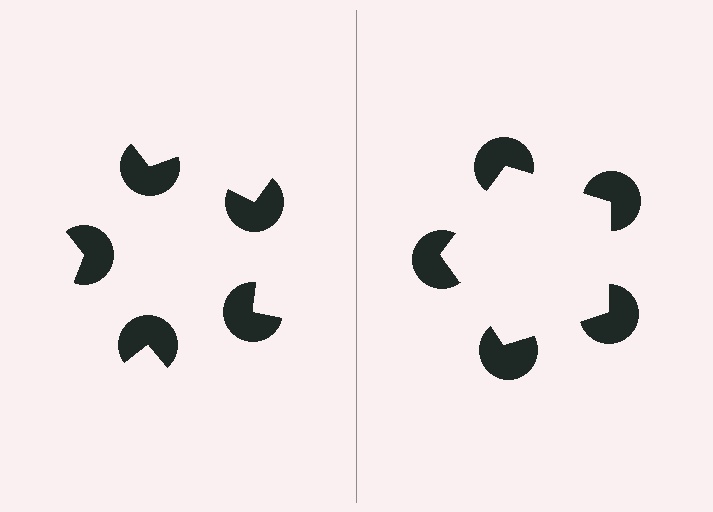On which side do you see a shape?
An illusory pentagon appears on the right side. On the left side the wedge cuts are rotated, so no coherent shape forms.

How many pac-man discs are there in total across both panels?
10 — 5 on each side.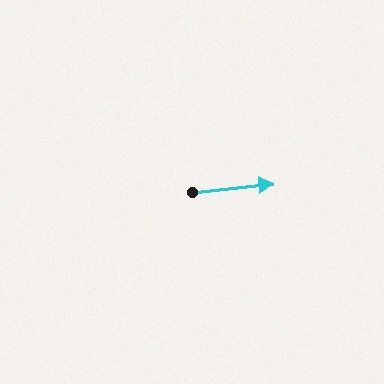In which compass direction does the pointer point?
East.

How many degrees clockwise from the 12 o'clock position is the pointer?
Approximately 84 degrees.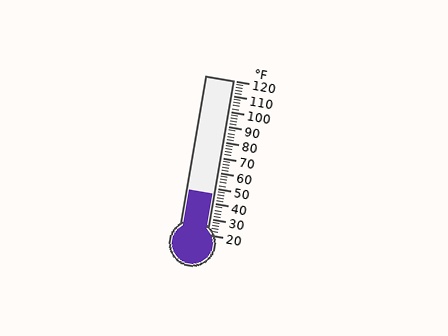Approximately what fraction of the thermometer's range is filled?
The thermometer is filled to approximately 25% of its range.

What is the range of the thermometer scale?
The thermometer scale ranges from 20°F to 120°F.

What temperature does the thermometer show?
The thermometer shows approximately 46°F.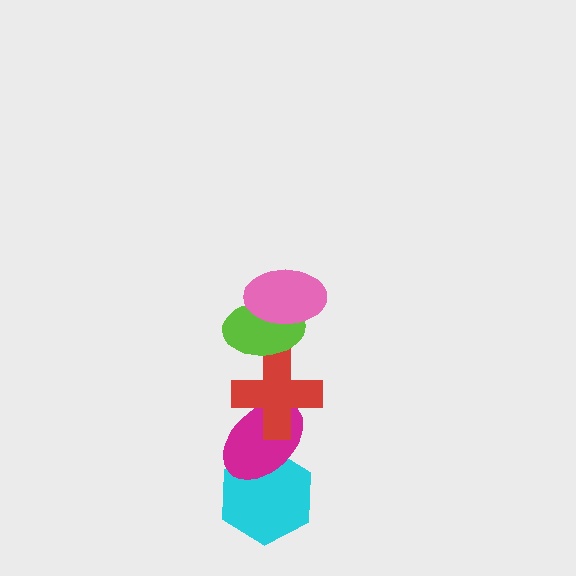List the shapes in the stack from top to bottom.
From top to bottom: the pink ellipse, the lime ellipse, the red cross, the magenta ellipse, the cyan hexagon.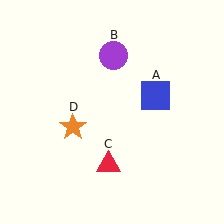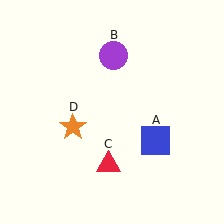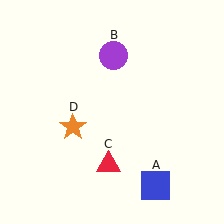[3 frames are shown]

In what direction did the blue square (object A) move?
The blue square (object A) moved down.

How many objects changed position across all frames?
1 object changed position: blue square (object A).